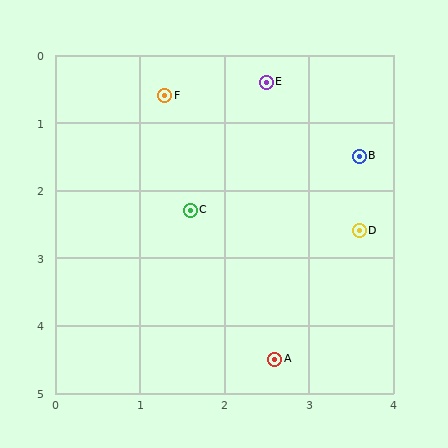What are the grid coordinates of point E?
Point E is at approximately (2.5, 0.4).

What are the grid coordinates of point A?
Point A is at approximately (2.6, 4.5).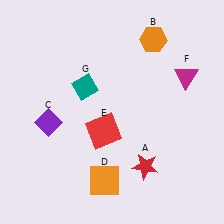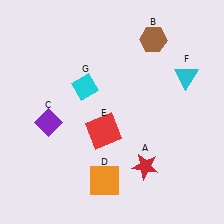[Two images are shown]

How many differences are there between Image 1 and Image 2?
There are 3 differences between the two images.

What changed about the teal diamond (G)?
In Image 1, G is teal. In Image 2, it changed to cyan.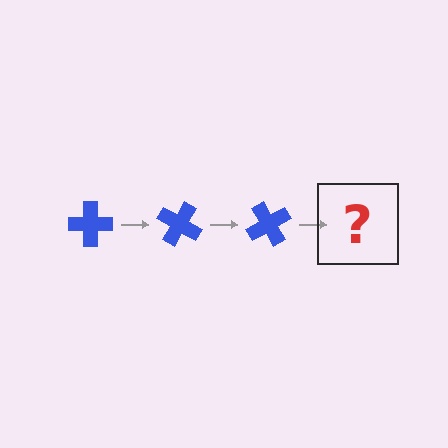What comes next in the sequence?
The next element should be a blue cross rotated 90 degrees.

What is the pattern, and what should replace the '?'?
The pattern is that the cross rotates 30 degrees each step. The '?' should be a blue cross rotated 90 degrees.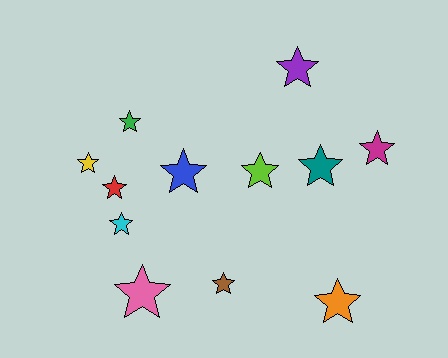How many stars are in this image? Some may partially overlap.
There are 12 stars.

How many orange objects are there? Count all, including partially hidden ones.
There is 1 orange object.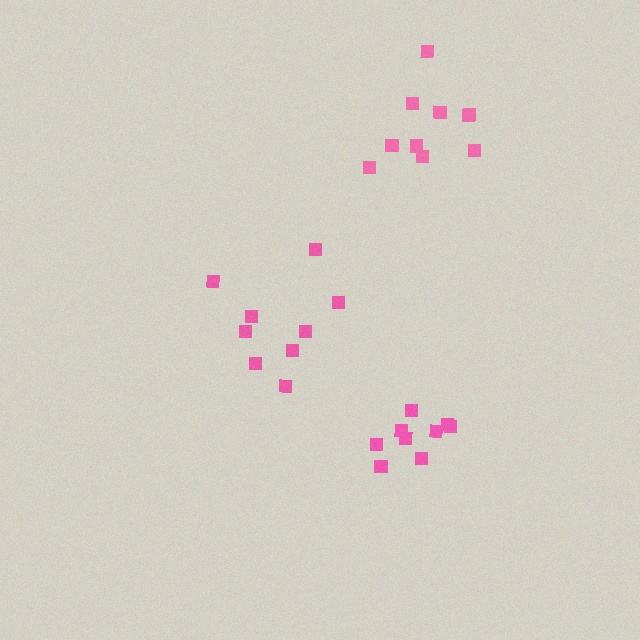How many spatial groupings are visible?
There are 3 spatial groupings.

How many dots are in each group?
Group 1: 10 dots, Group 2: 9 dots, Group 3: 9 dots (28 total).